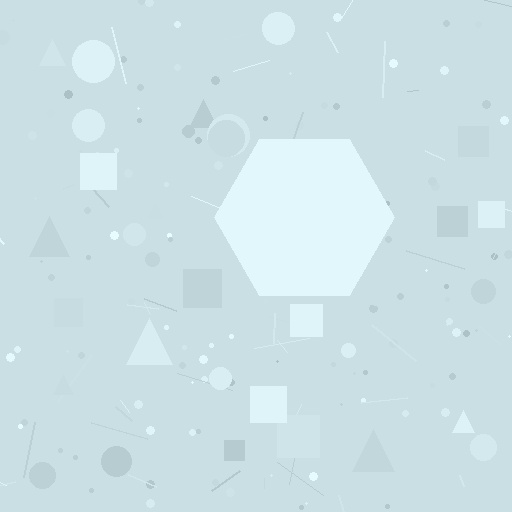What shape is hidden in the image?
A hexagon is hidden in the image.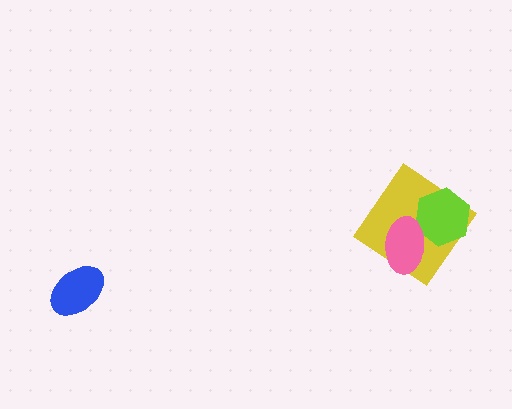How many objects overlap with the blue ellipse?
0 objects overlap with the blue ellipse.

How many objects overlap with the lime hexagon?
2 objects overlap with the lime hexagon.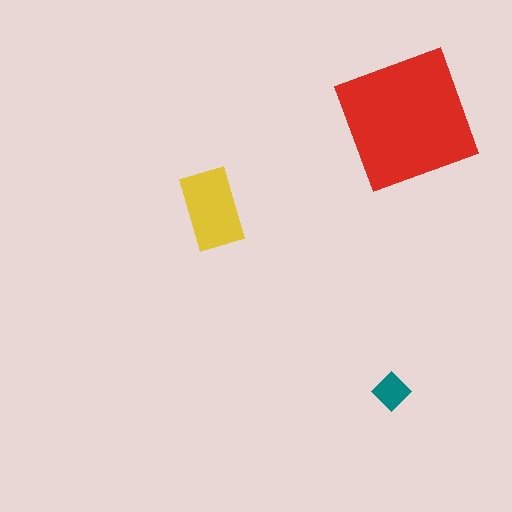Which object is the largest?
The red square.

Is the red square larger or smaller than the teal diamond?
Larger.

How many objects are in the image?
There are 3 objects in the image.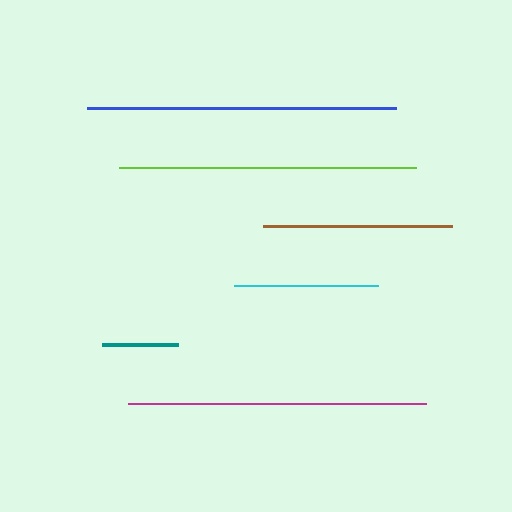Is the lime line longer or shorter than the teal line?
The lime line is longer than the teal line.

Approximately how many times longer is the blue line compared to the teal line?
The blue line is approximately 4.0 times the length of the teal line.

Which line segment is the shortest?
The teal line is the shortest at approximately 76 pixels.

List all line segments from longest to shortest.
From longest to shortest: blue, lime, magenta, brown, cyan, teal.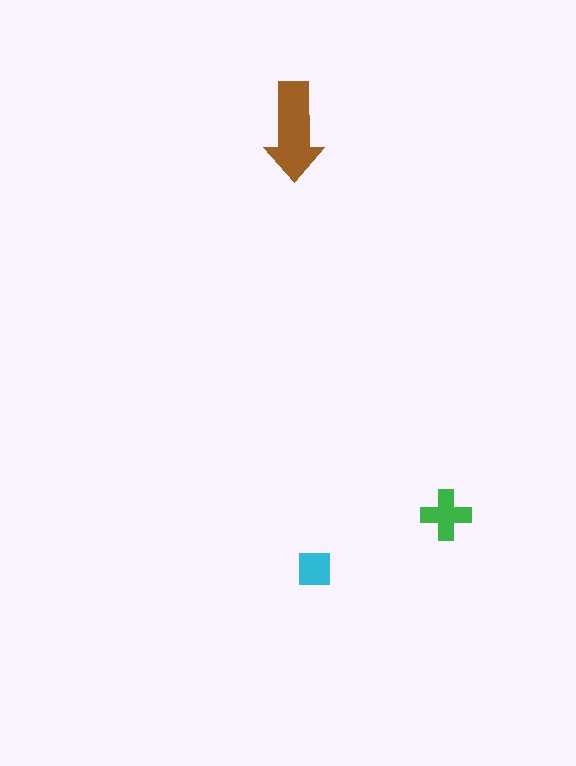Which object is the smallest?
The cyan square.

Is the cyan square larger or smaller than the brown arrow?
Smaller.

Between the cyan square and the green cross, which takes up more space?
The green cross.